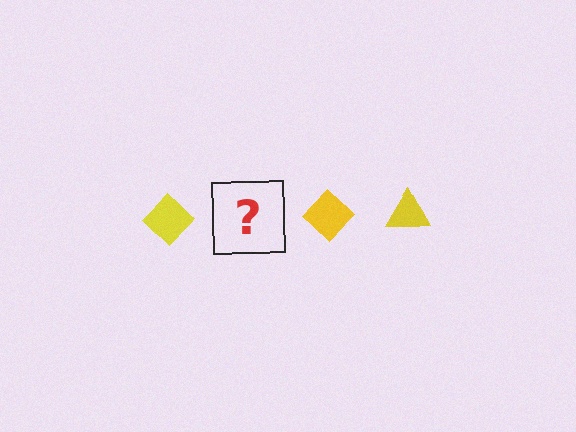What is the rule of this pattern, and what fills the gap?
The rule is that the pattern cycles through diamond, triangle shapes in yellow. The gap should be filled with a yellow triangle.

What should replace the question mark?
The question mark should be replaced with a yellow triangle.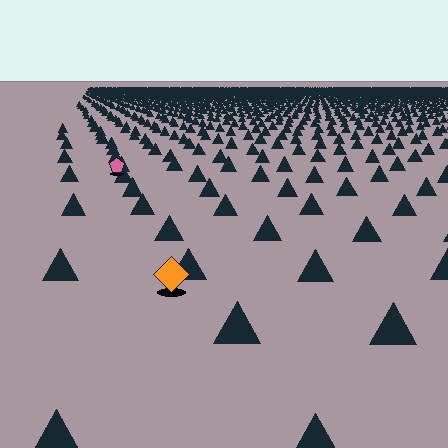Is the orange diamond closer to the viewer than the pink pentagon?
Yes. The orange diamond is closer — you can tell from the texture gradient: the ground texture is coarser near it.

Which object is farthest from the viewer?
The pink pentagon is farthest from the viewer. It appears smaller and the ground texture around it is denser.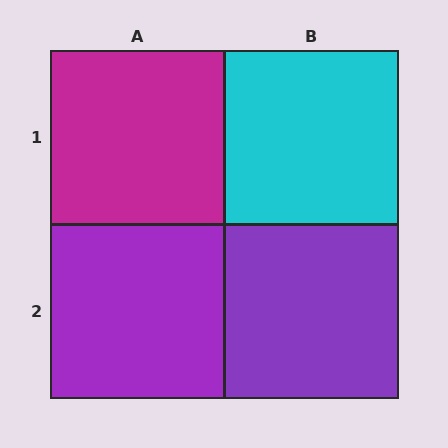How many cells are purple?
2 cells are purple.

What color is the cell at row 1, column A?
Magenta.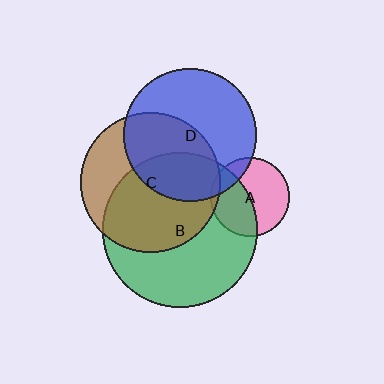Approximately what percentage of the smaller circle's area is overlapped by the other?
Approximately 60%.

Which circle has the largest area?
Circle B (green).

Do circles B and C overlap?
Yes.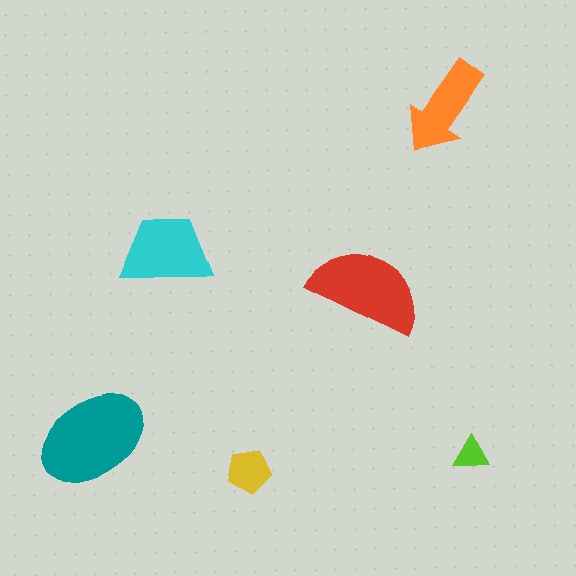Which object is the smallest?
The lime triangle.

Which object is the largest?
The teal ellipse.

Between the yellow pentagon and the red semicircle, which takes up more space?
The red semicircle.